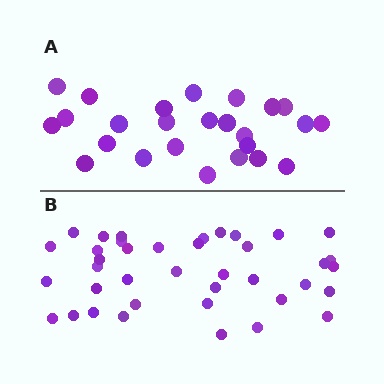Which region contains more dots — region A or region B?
Region B (the bottom region) has more dots.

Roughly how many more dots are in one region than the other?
Region B has approximately 15 more dots than region A.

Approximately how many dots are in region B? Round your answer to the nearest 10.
About 40 dots. (The exact count is 39, which rounds to 40.)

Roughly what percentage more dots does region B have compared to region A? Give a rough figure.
About 55% more.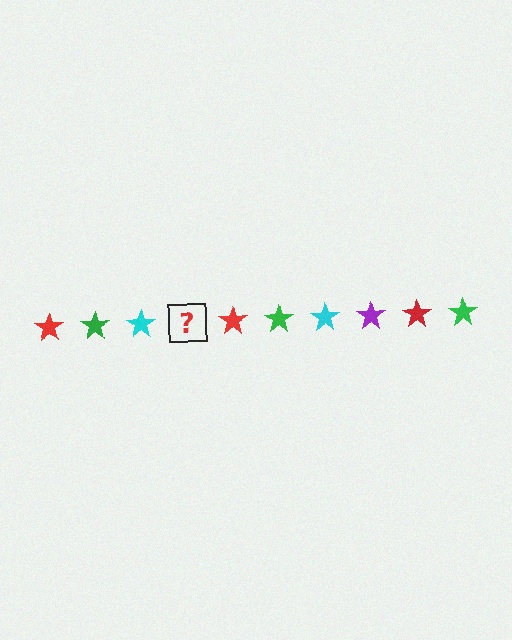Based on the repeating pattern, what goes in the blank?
The blank should be a purple star.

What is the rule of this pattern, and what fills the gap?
The rule is that the pattern cycles through red, green, cyan, purple stars. The gap should be filled with a purple star.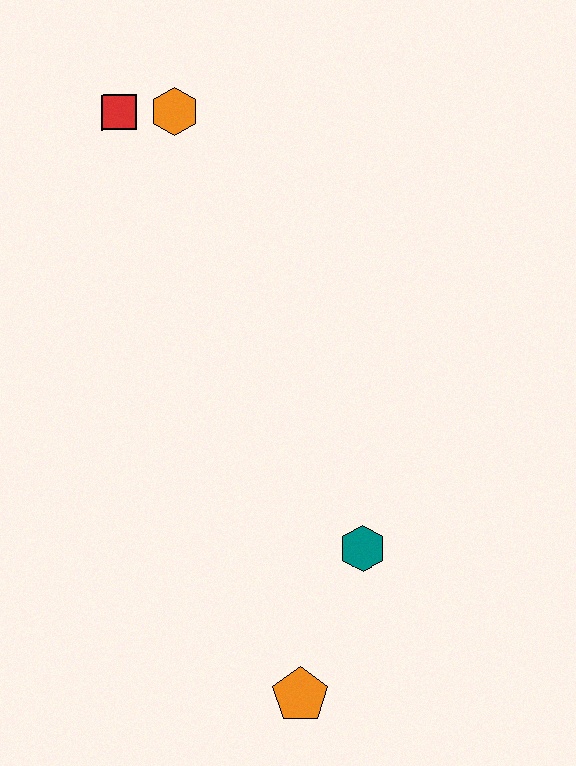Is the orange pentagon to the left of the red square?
No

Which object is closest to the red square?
The orange hexagon is closest to the red square.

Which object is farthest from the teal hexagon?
The red square is farthest from the teal hexagon.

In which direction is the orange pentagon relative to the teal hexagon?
The orange pentagon is below the teal hexagon.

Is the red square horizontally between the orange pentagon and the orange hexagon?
No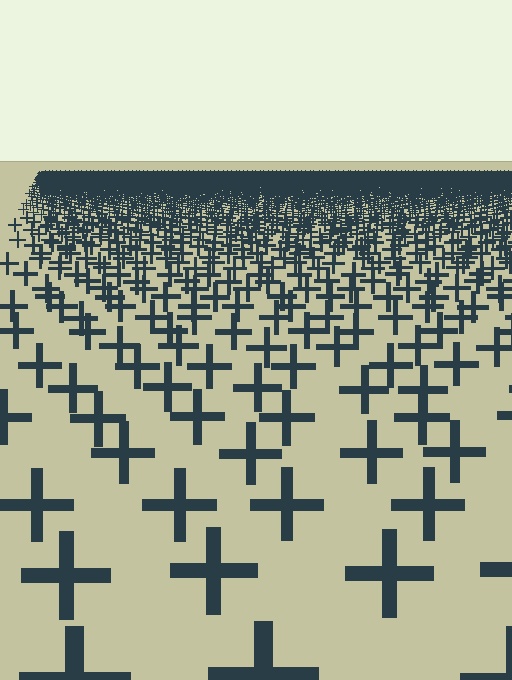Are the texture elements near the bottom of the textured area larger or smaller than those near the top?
Larger. Near the bottom, elements are closer to the viewer and appear at a bigger on-screen size.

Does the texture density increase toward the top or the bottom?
Density increases toward the top.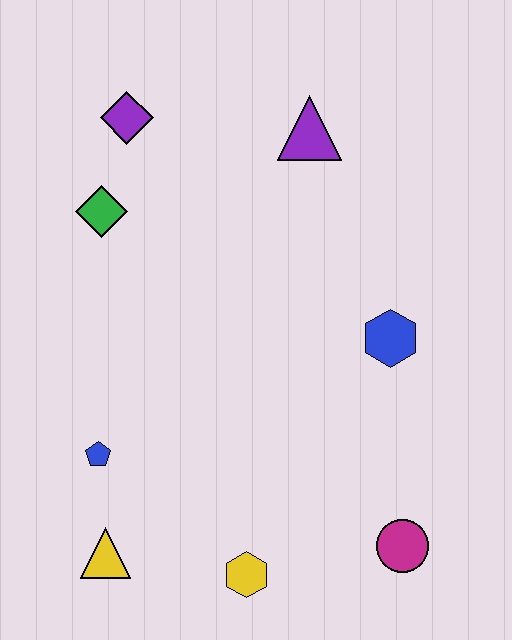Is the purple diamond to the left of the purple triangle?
Yes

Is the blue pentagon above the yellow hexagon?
Yes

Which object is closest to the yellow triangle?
The blue pentagon is closest to the yellow triangle.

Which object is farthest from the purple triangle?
The yellow triangle is farthest from the purple triangle.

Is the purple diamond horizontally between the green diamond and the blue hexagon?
Yes